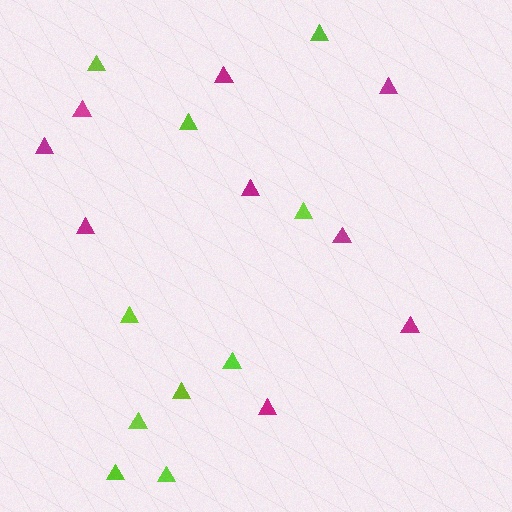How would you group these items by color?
There are 2 groups: one group of magenta triangles (9) and one group of lime triangles (10).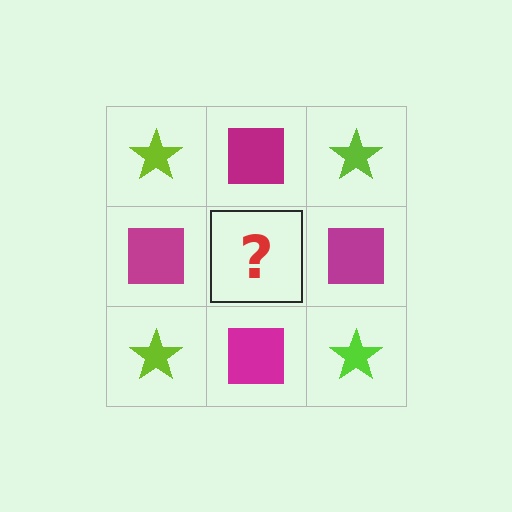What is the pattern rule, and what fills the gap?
The rule is that it alternates lime star and magenta square in a checkerboard pattern. The gap should be filled with a lime star.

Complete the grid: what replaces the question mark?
The question mark should be replaced with a lime star.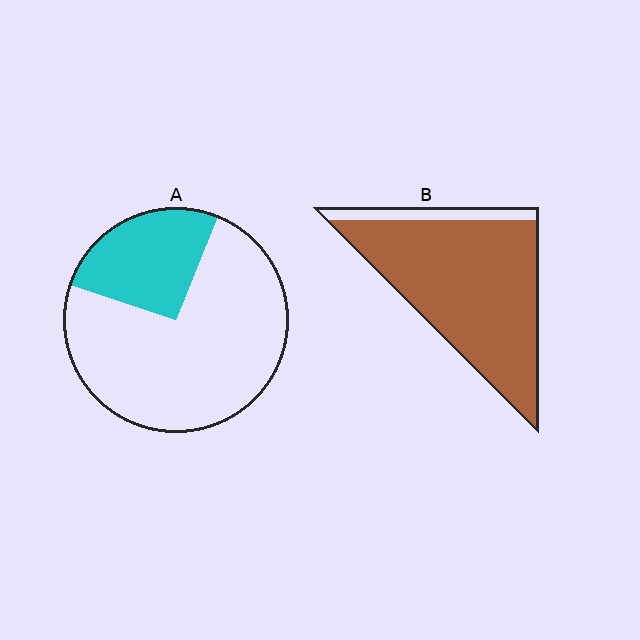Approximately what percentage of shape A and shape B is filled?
A is approximately 25% and B is approximately 90%.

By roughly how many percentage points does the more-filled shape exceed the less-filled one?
By roughly 65 percentage points (B over A).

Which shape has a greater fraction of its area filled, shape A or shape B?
Shape B.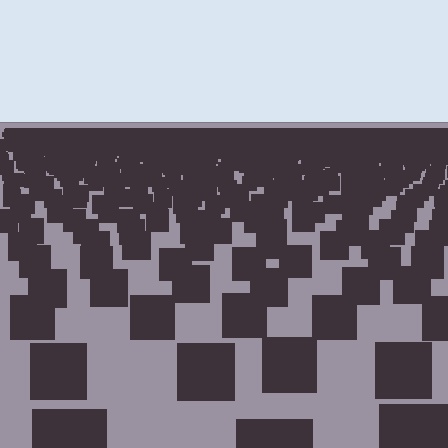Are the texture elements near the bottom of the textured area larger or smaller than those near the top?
Larger. Near the bottom, elements are closer to the viewer and appear at a bigger on-screen size.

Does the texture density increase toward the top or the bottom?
Density increases toward the top.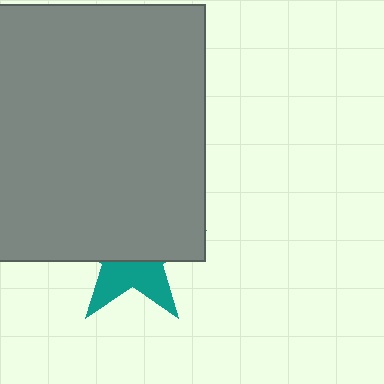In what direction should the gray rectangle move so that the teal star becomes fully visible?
The gray rectangle should move up. That is the shortest direction to clear the overlap and leave the teal star fully visible.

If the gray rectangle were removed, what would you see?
You would see the complete teal star.